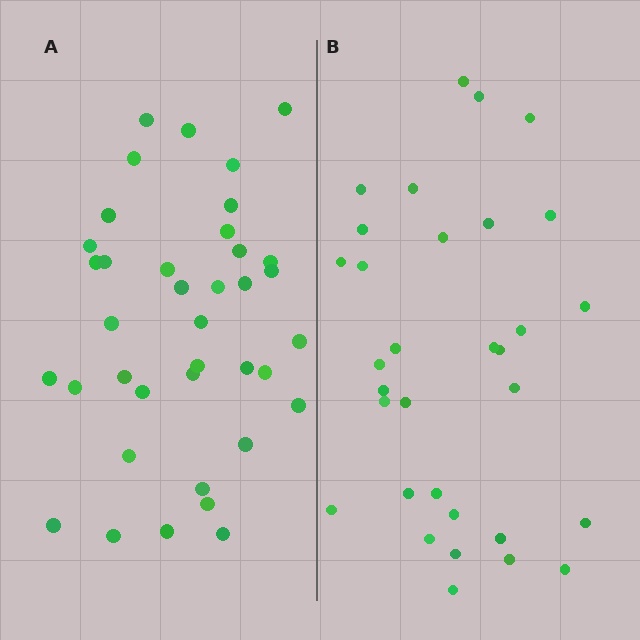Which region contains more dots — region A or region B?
Region A (the left region) has more dots.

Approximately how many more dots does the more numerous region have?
Region A has about 6 more dots than region B.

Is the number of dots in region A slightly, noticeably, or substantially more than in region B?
Region A has only slightly more — the two regions are fairly close. The ratio is roughly 1.2 to 1.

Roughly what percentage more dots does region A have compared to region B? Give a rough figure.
About 20% more.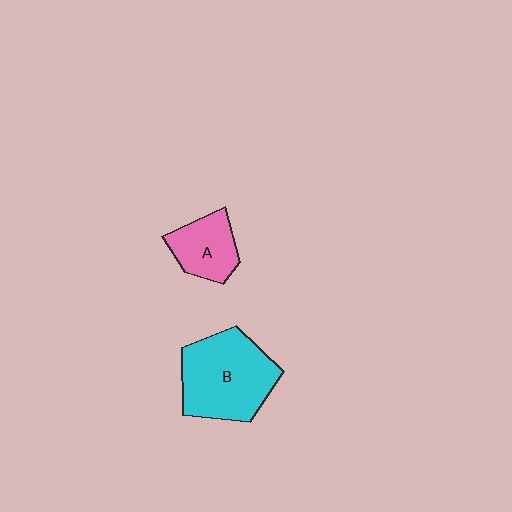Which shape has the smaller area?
Shape A (pink).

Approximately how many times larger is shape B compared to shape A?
Approximately 1.9 times.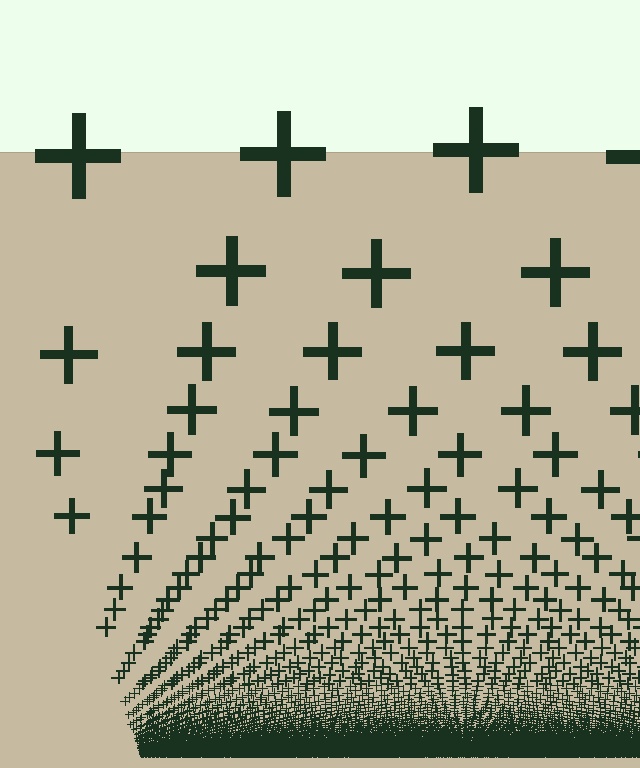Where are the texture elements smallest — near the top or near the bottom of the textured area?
Near the bottom.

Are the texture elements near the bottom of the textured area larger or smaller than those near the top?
Smaller. The gradient is inverted — elements near the bottom are smaller and denser.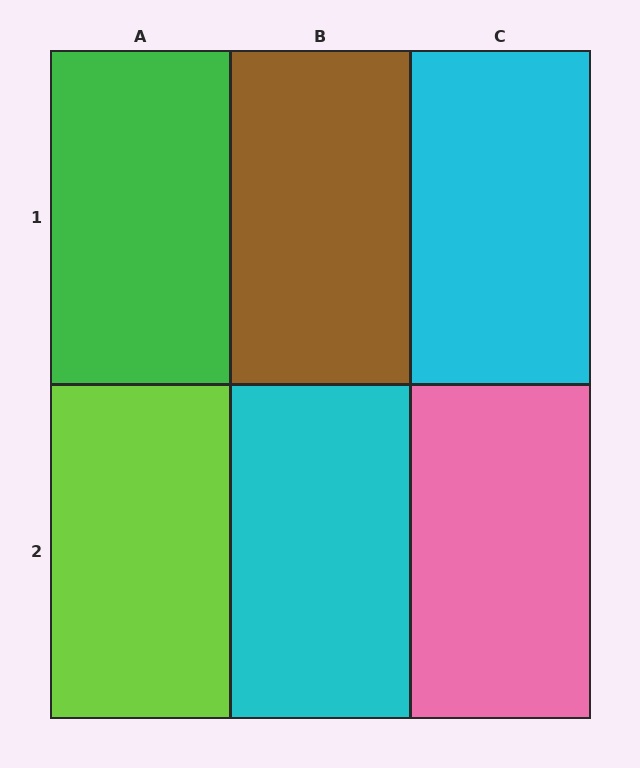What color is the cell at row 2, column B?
Cyan.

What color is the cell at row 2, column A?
Lime.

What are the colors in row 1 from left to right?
Green, brown, cyan.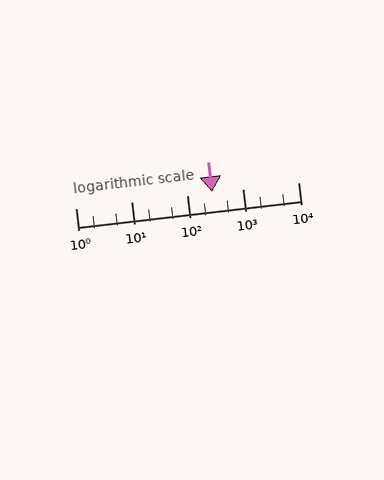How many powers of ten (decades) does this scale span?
The scale spans 4 decades, from 1 to 10000.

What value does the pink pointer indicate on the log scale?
The pointer indicates approximately 280.